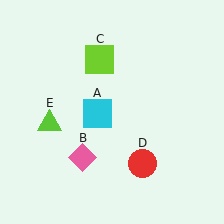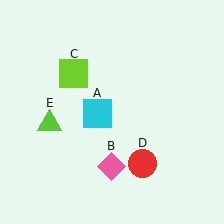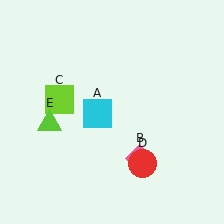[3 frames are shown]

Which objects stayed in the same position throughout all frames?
Cyan square (object A) and red circle (object D) and lime triangle (object E) remained stationary.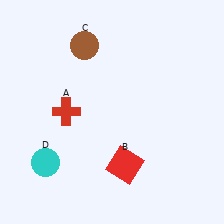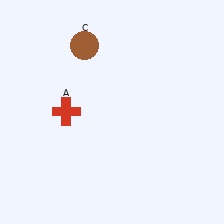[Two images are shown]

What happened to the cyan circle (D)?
The cyan circle (D) was removed in Image 2. It was in the bottom-left area of Image 1.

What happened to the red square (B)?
The red square (B) was removed in Image 2. It was in the bottom-right area of Image 1.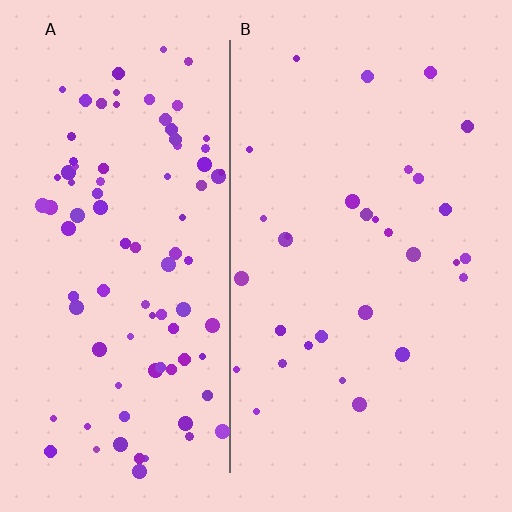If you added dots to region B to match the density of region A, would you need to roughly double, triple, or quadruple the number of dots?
Approximately triple.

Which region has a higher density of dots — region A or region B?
A (the left).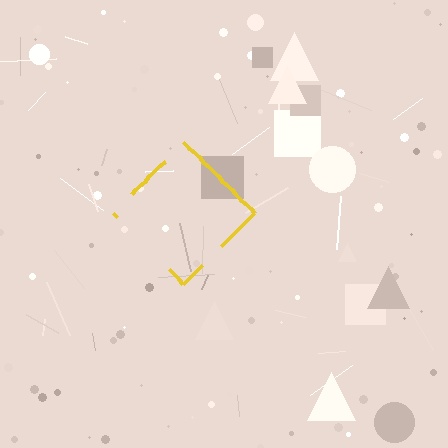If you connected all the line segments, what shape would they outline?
They would outline a diamond.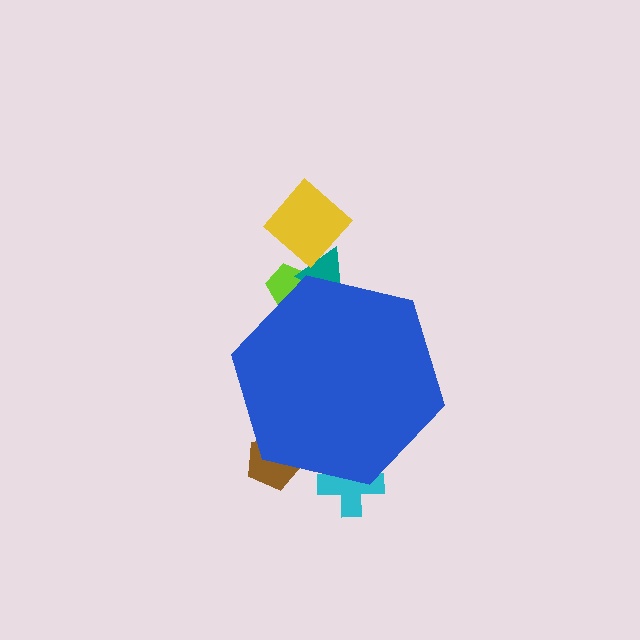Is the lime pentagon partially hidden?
Yes, the lime pentagon is partially hidden behind the blue hexagon.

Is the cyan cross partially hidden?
Yes, the cyan cross is partially hidden behind the blue hexagon.